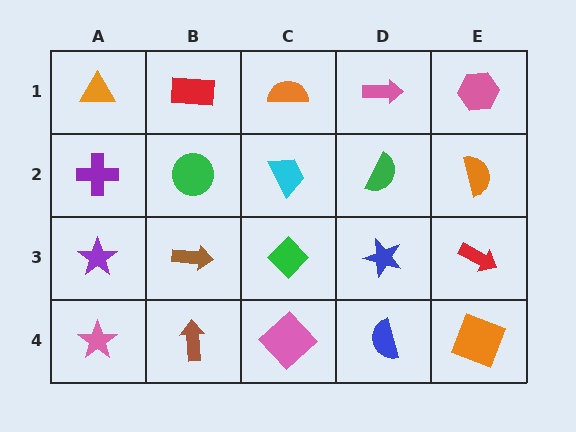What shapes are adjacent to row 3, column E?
An orange semicircle (row 2, column E), an orange square (row 4, column E), a blue star (row 3, column D).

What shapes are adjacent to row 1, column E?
An orange semicircle (row 2, column E), a pink arrow (row 1, column D).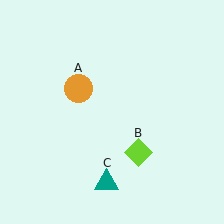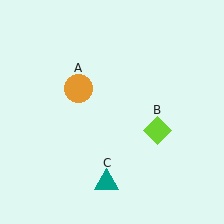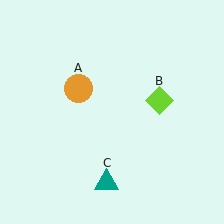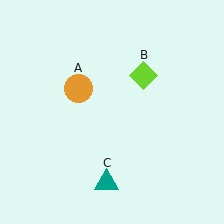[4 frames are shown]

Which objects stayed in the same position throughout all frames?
Orange circle (object A) and teal triangle (object C) remained stationary.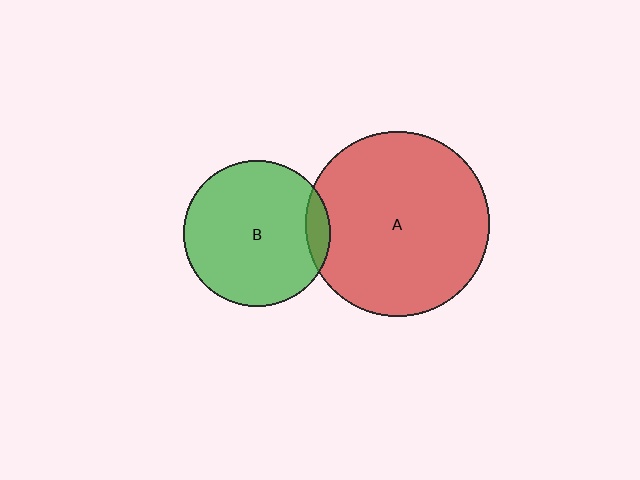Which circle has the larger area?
Circle A (red).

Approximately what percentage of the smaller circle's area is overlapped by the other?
Approximately 10%.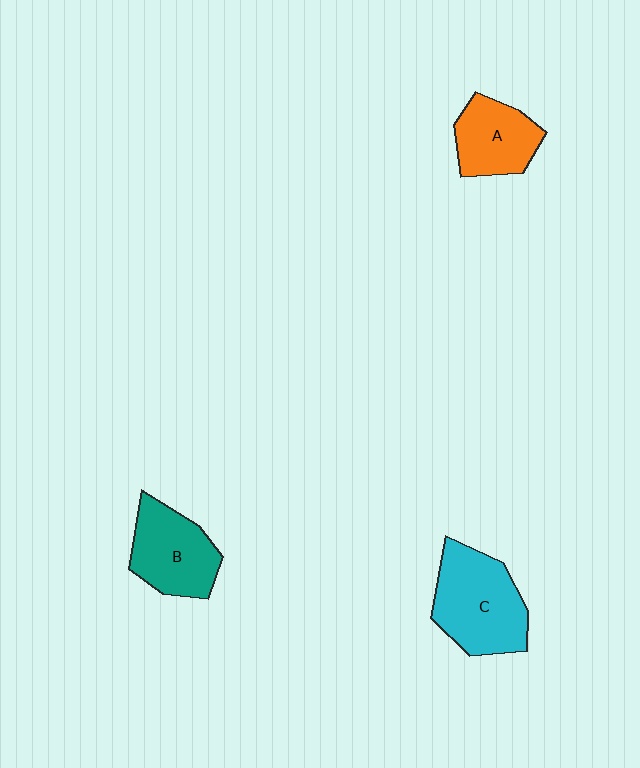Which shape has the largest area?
Shape C (cyan).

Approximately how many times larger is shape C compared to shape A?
Approximately 1.5 times.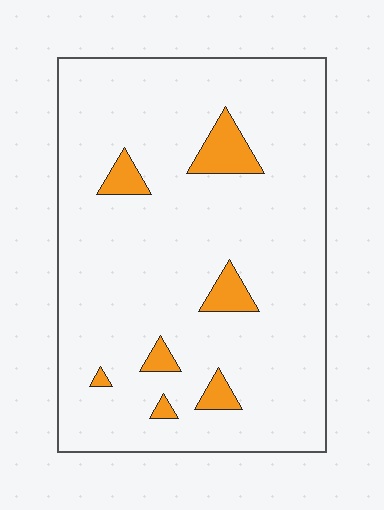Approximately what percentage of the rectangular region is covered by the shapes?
Approximately 10%.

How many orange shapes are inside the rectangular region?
7.